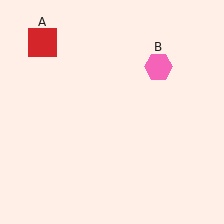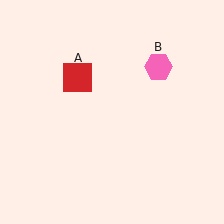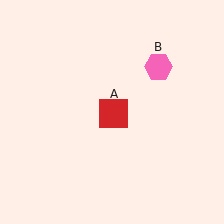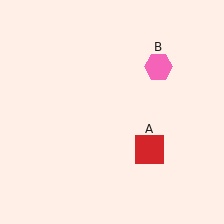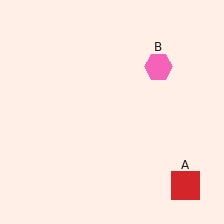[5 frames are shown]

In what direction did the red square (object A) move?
The red square (object A) moved down and to the right.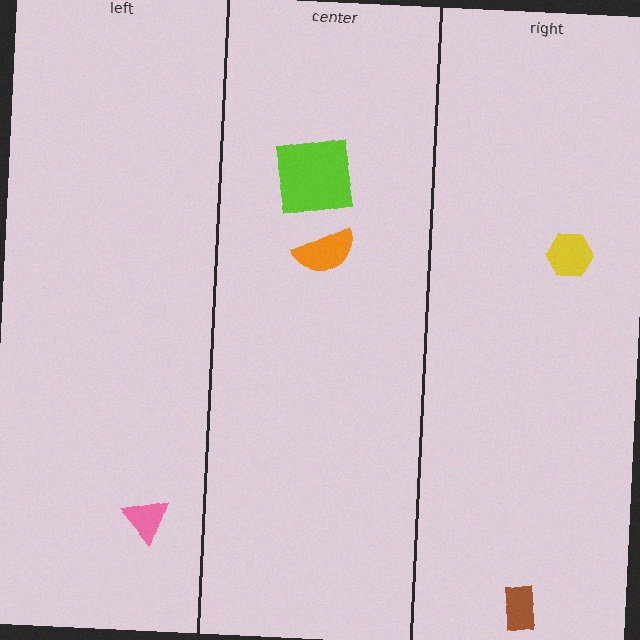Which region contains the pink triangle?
The left region.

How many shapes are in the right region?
2.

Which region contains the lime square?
The center region.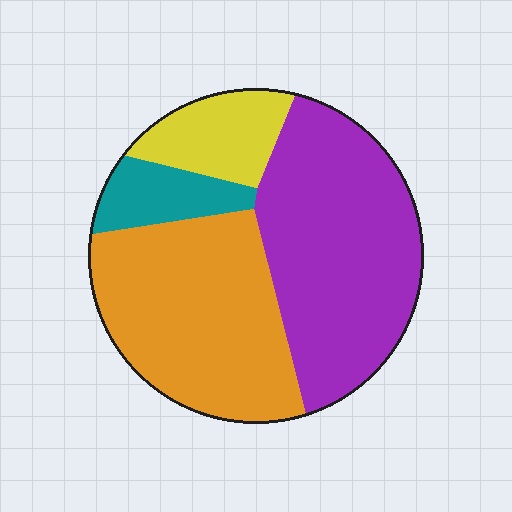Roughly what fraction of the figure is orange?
Orange covers 38% of the figure.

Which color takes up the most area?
Purple, at roughly 40%.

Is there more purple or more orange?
Purple.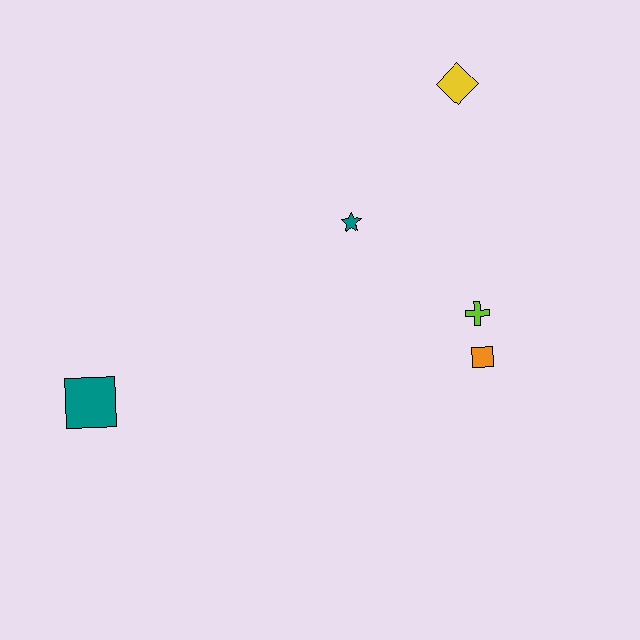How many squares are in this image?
There are 2 squares.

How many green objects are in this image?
There are no green objects.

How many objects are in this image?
There are 5 objects.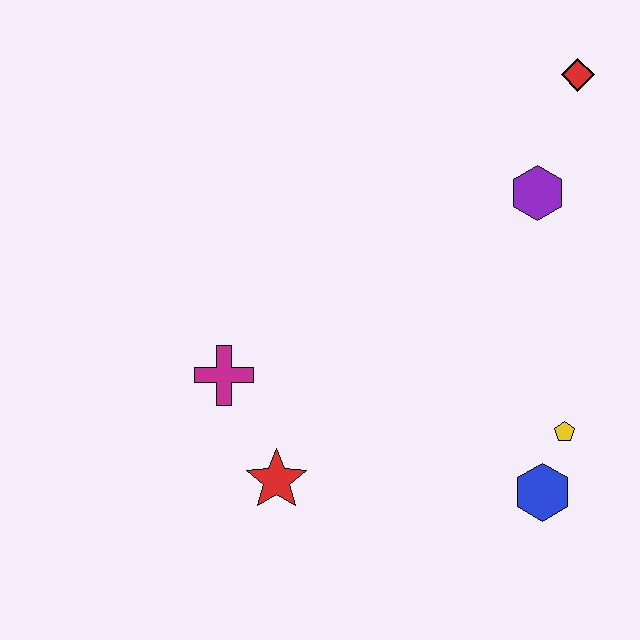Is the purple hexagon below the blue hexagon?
No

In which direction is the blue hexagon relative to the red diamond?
The blue hexagon is below the red diamond.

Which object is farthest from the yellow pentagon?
The red diamond is farthest from the yellow pentagon.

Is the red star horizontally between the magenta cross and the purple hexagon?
Yes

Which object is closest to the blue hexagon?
The yellow pentagon is closest to the blue hexagon.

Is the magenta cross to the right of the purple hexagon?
No